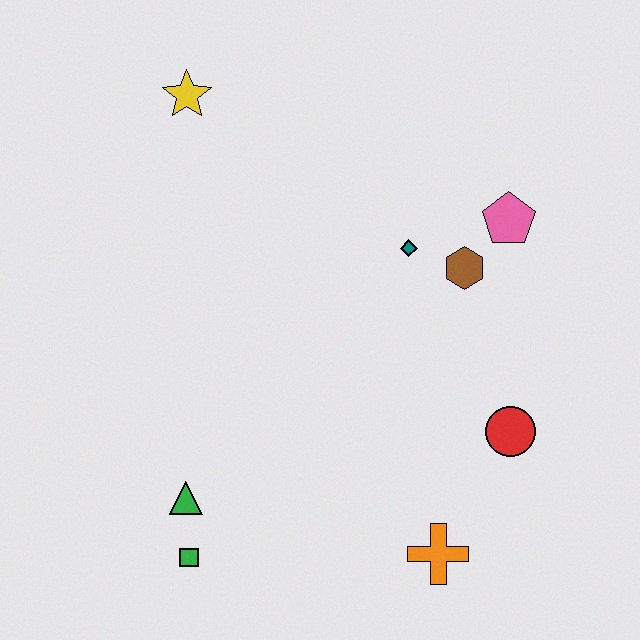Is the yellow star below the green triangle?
No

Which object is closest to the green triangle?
The green square is closest to the green triangle.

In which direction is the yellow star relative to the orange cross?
The yellow star is above the orange cross.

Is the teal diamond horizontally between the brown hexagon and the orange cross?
No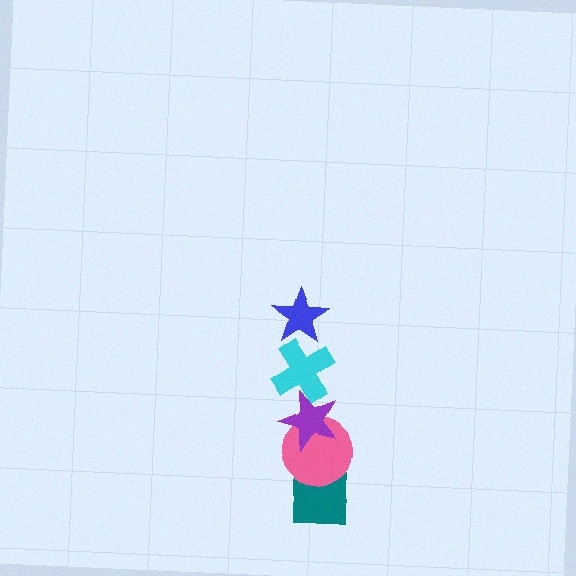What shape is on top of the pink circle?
The purple star is on top of the pink circle.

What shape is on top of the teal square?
The pink circle is on top of the teal square.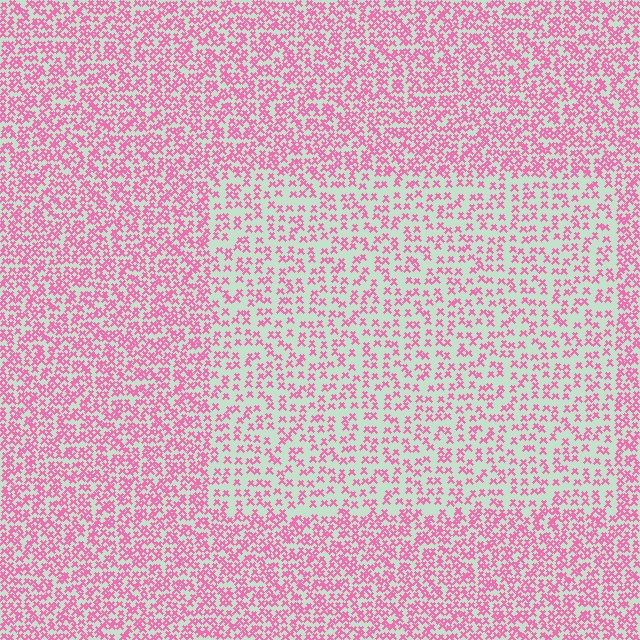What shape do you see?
I see a rectangle.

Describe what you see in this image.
The image contains small pink elements arranged at two different densities. A rectangle-shaped region is visible where the elements are less densely packed than the surrounding area.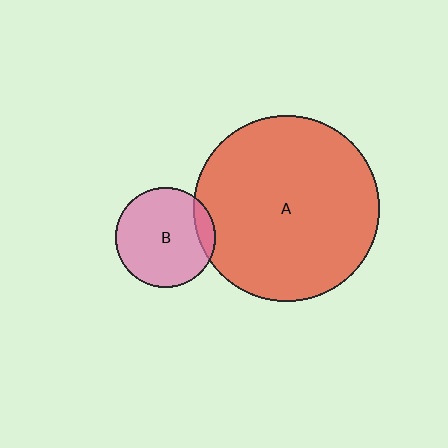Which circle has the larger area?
Circle A (red).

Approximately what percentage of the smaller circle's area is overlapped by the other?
Approximately 10%.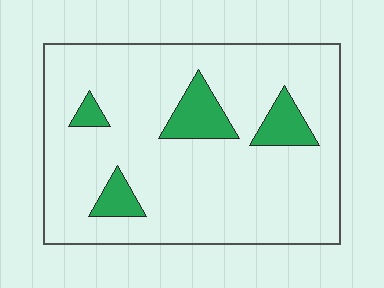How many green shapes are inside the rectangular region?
4.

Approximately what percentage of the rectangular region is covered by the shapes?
Approximately 10%.